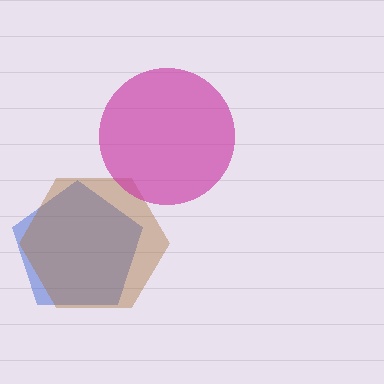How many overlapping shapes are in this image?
There are 3 overlapping shapes in the image.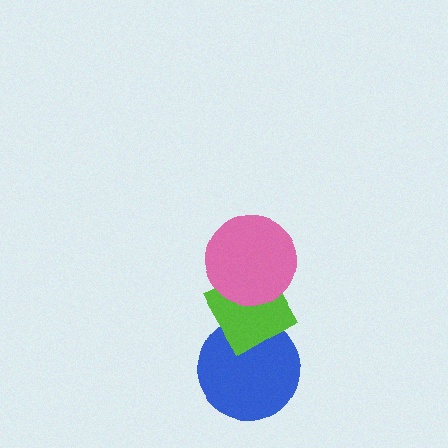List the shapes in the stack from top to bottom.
From top to bottom: the pink circle, the lime diamond, the blue circle.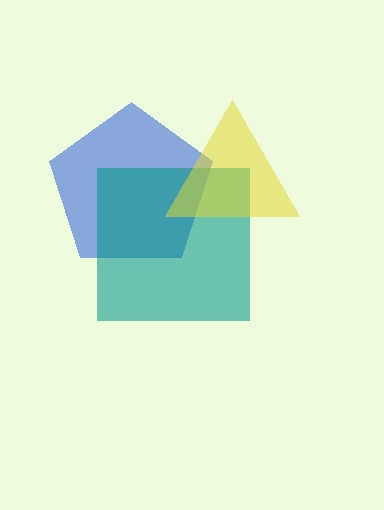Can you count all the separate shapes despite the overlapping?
Yes, there are 3 separate shapes.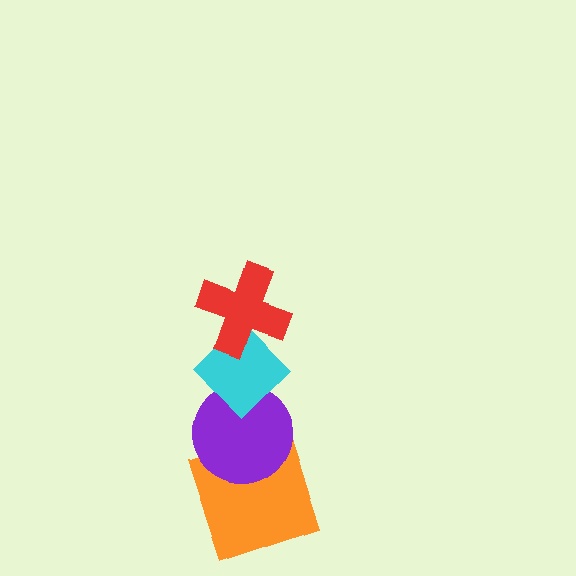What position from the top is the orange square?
The orange square is 4th from the top.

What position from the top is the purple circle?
The purple circle is 3rd from the top.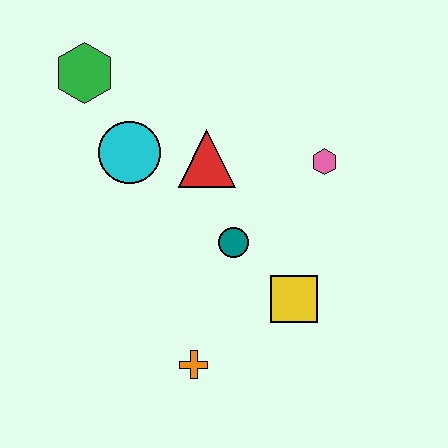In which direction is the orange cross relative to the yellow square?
The orange cross is to the left of the yellow square.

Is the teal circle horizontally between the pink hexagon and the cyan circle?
Yes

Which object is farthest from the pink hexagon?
The green hexagon is farthest from the pink hexagon.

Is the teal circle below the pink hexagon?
Yes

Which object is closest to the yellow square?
The teal circle is closest to the yellow square.